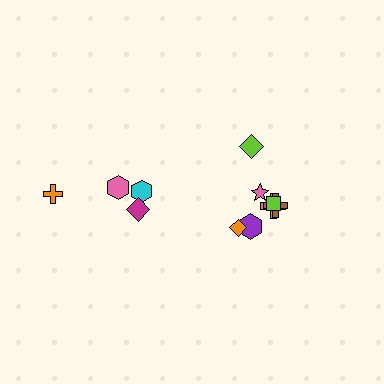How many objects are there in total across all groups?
There are 11 objects.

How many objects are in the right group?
There are 7 objects.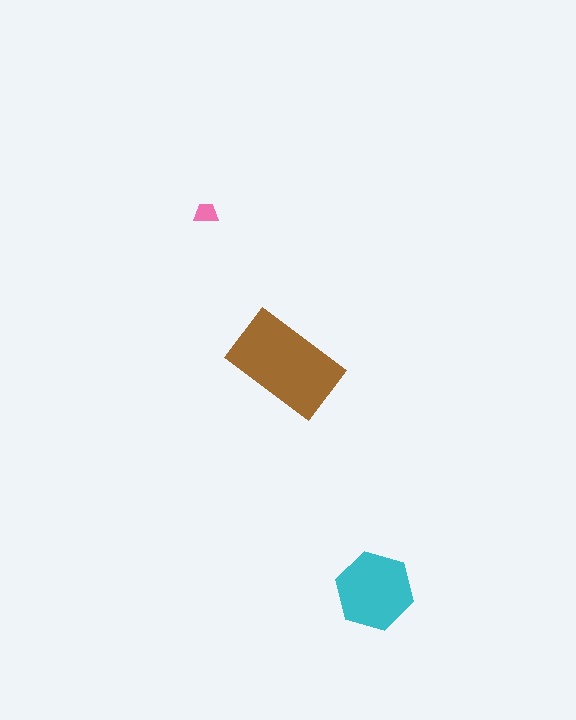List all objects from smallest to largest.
The pink trapezoid, the cyan hexagon, the brown rectangle.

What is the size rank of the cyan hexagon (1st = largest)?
2nd.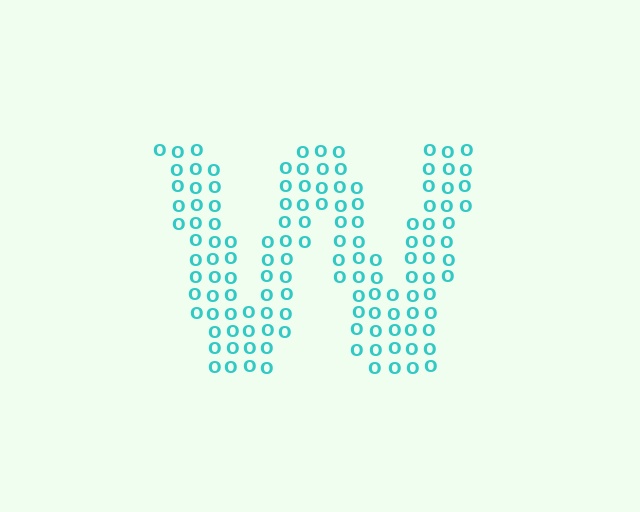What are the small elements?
The small elements are letter O's.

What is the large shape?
The large shape is the letter W.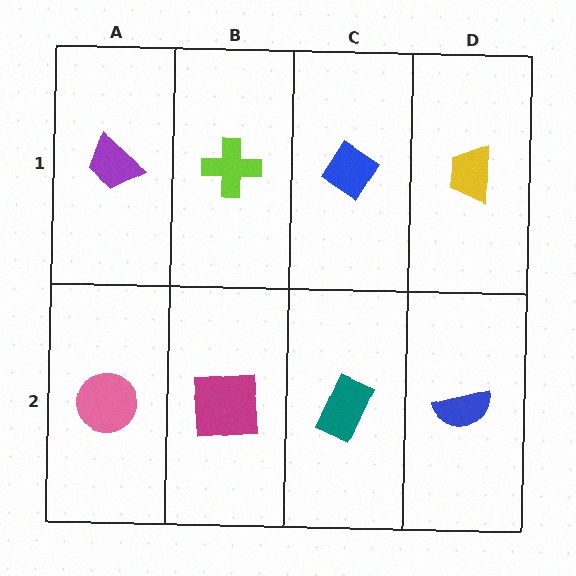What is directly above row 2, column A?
A purple trapezoid.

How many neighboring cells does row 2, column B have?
3.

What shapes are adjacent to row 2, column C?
A blue diamond (row 1, column C), a magenta square (row 2, column B), a blue semicircle (row 2, column D).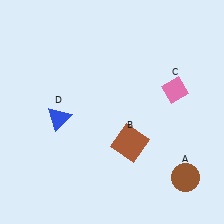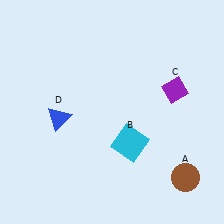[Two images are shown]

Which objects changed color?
B changed from brown to cyan. C changed from pink to purple.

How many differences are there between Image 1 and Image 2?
There are 2 differences between the two images.